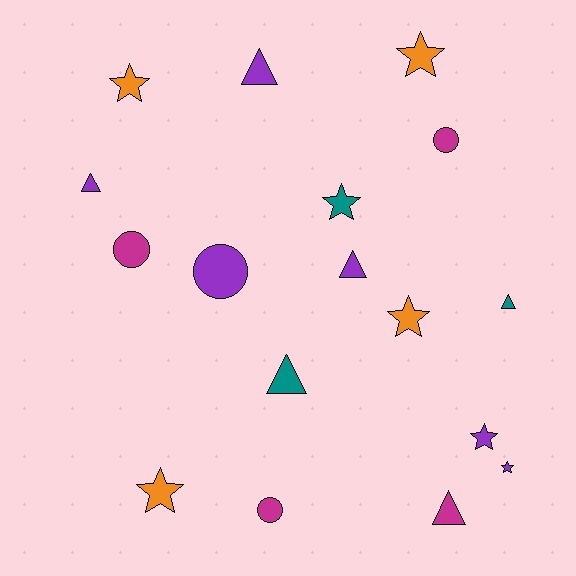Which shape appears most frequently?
Star, with 7 objects.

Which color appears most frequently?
Purple, with 6 objects.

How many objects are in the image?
There are 17 objects.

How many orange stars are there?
There are 4 orange stars.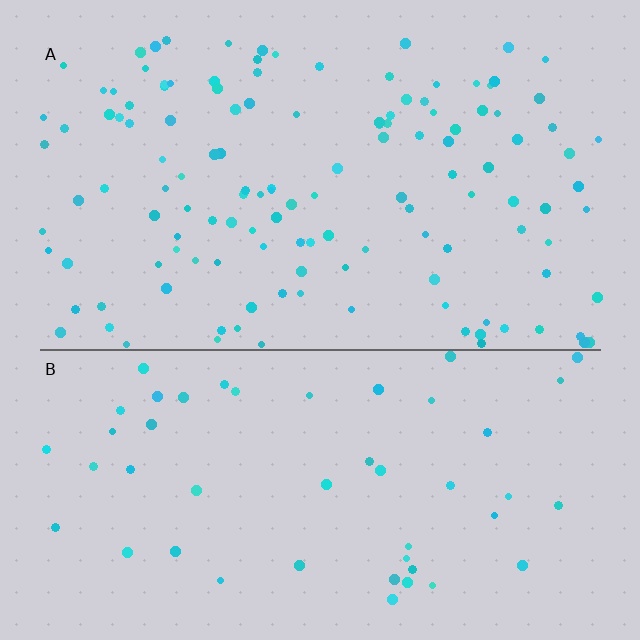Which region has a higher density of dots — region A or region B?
A (the top).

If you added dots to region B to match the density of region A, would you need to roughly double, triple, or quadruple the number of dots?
Approximately triple.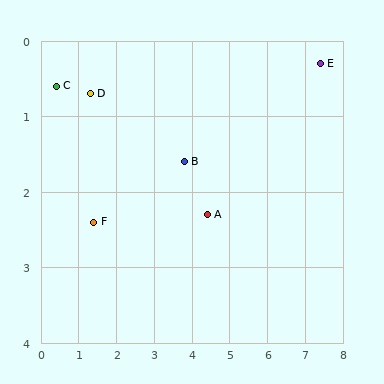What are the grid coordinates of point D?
Point D is at approximately (1.3, 0.7).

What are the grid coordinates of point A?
Point A is at approximately (4.4, 2.3).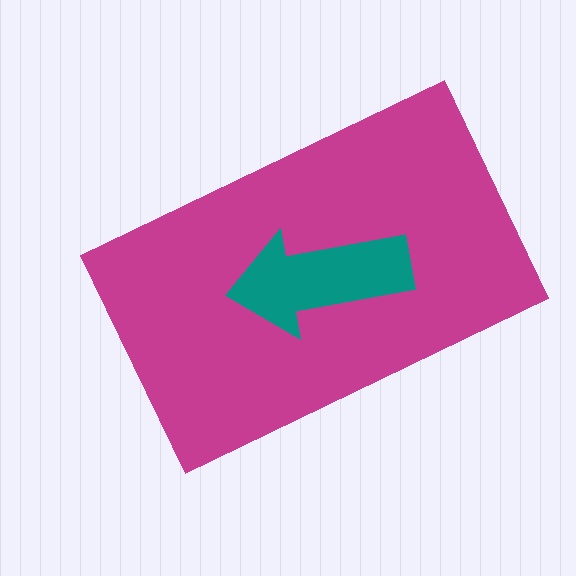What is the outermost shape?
The magenta rectangle.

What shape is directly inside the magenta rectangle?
The teal arrow.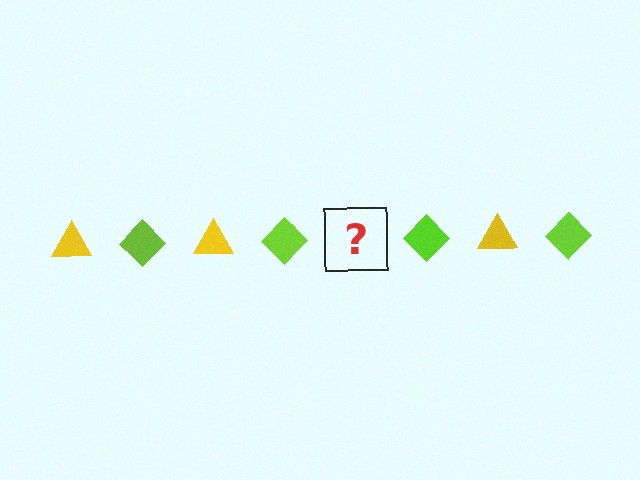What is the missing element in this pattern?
The missing element is a yellow triangle.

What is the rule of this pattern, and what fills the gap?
The rule is that the pattern alternates between yellow triangle and lime diamond. The gap should be filled with a yellow triangle.